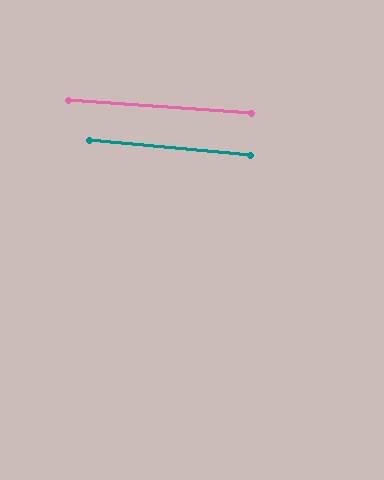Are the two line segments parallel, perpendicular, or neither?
Parallel — their directions differ by only 1.0°.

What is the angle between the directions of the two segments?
Approximately 1 degree.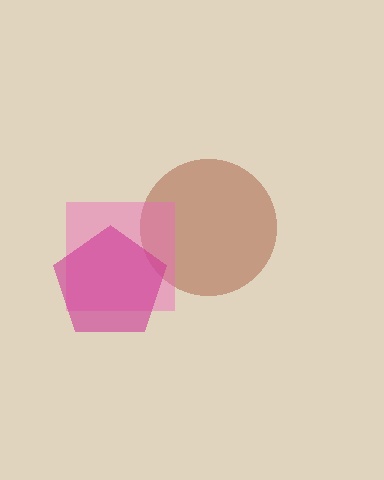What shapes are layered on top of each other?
The layered shapes are: a brown circle, a pink square, a magenta pentagon.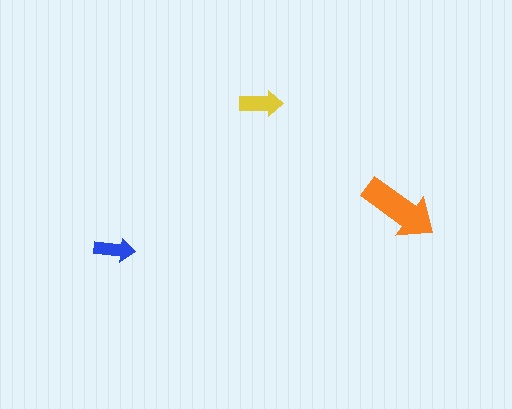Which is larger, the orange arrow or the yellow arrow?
The orange one.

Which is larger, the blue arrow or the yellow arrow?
The yellow one.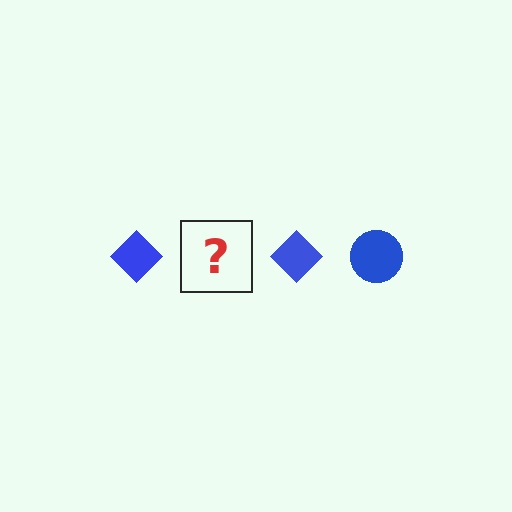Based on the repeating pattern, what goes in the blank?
The blank should be a blue circle.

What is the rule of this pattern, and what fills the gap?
The rule is that the pattern cycles through diamond, circle shapes in blue. The gap should be filled with a blue circle.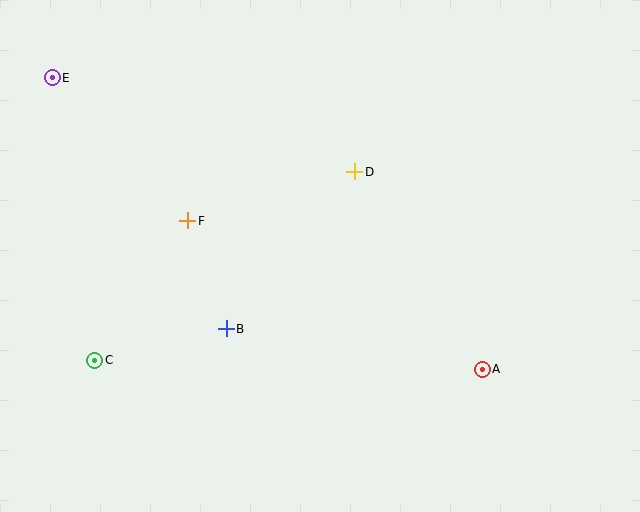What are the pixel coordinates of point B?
Point B is at (226, 329).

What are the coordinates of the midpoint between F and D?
The midpoint between F and D is at (271, 196).